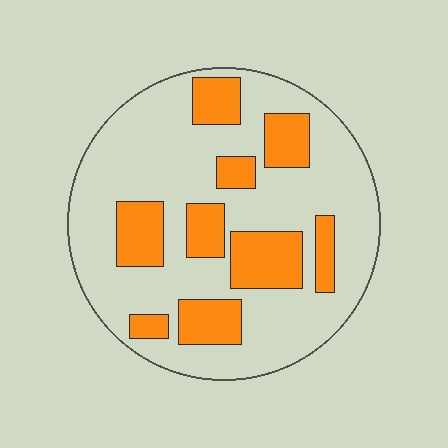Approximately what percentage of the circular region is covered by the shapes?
Approximately 25%.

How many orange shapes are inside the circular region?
9.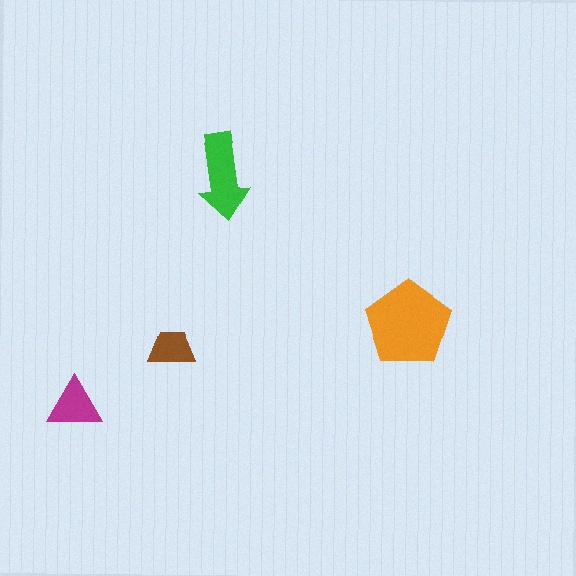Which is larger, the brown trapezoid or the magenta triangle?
The magenta triangle.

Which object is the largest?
The orange pentagon.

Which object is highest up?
The green arrow is topmost.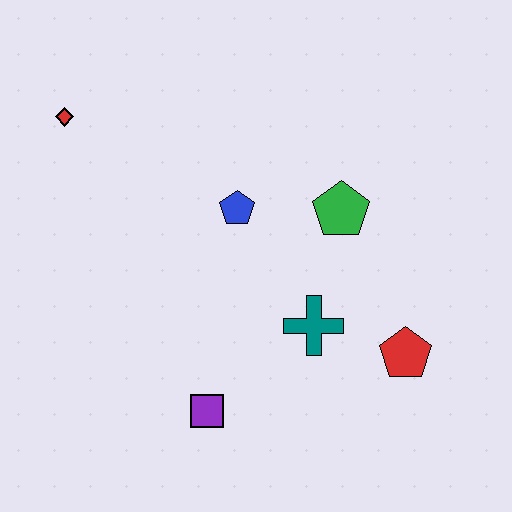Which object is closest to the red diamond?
The blue pentagon is closest to the red diamond.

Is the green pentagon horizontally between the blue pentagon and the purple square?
No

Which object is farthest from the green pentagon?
The red diamond is farthest from the green pentagon.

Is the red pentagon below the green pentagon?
Yes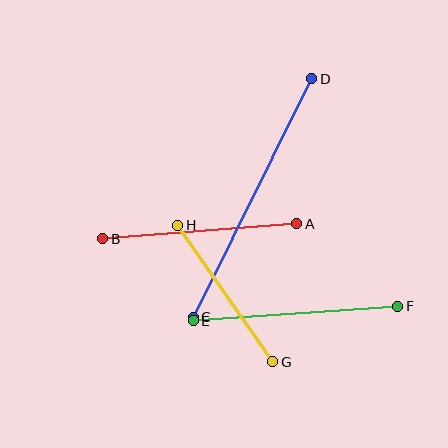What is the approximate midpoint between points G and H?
The midpoint is at approximately (225, 294) pixels.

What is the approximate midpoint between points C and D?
The midpoint is at approximately (252, 198) pixels.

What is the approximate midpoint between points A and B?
The midpoint is at approximately (200, 231) pixels.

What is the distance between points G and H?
The distance is approximately 167 pixels.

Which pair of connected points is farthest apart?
Points C and D are farthest apart.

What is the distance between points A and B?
The distance is approximately 195 pixels.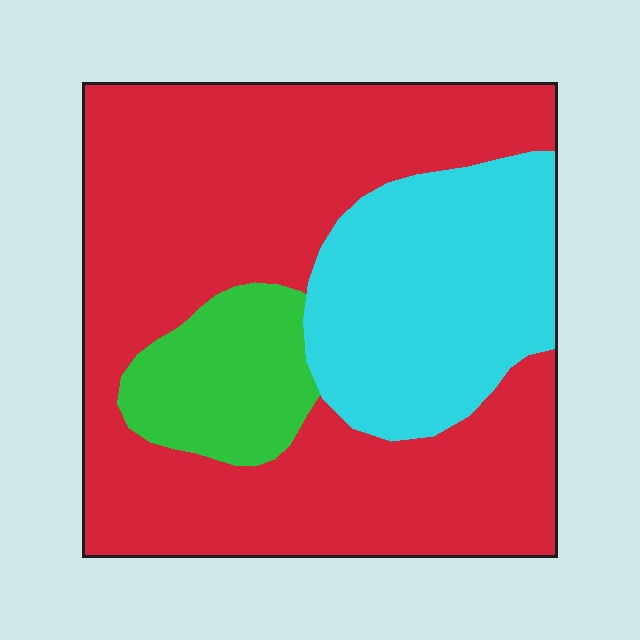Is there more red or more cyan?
Red.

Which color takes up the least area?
Green, at roughly 10%.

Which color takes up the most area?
Red, at roughly 65%.